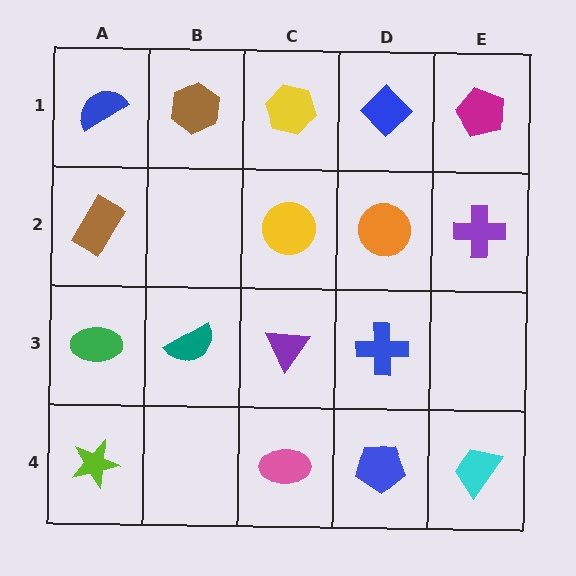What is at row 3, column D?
A blue cross.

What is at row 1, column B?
A brown hexagon.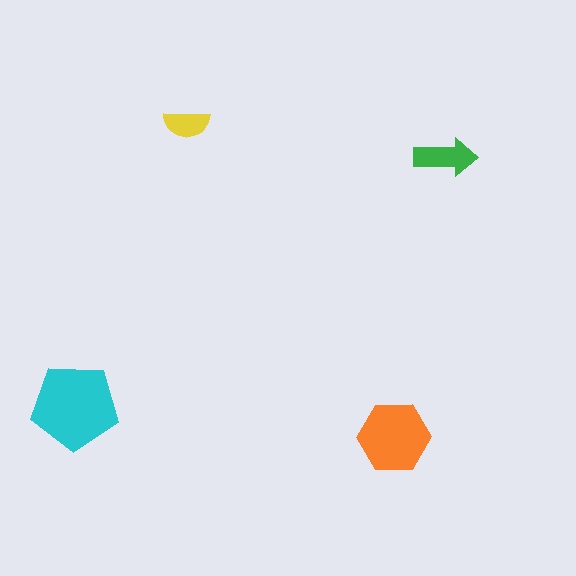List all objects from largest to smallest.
The cyan pentagon, the orange hexagon, the green arrow, the yellow semicircle.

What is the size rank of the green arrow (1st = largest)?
3rd.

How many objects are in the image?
There are 4 objects in the image.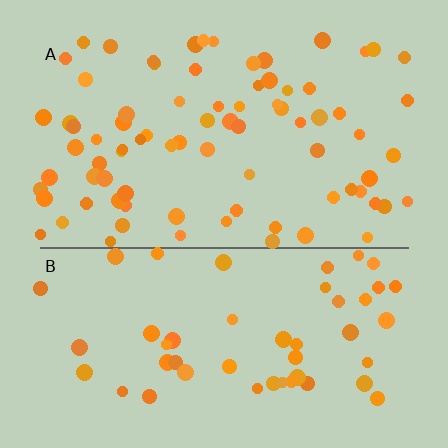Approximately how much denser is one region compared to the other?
Approximately 1.6× — region A over region B.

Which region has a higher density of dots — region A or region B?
A (the top).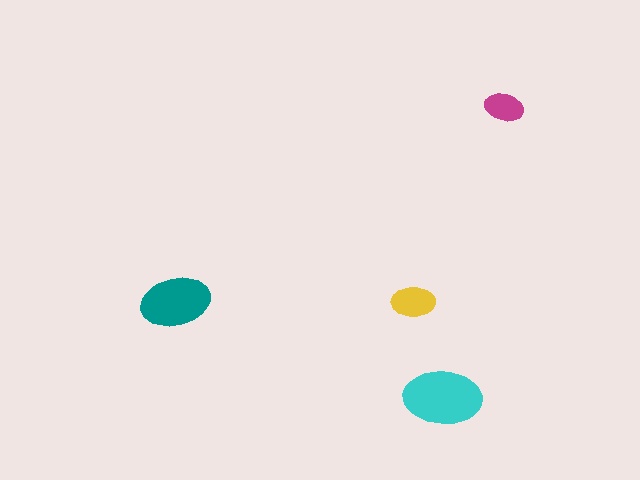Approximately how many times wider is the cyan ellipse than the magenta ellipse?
About 2 times wider.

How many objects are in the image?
There are 4 objects in the image.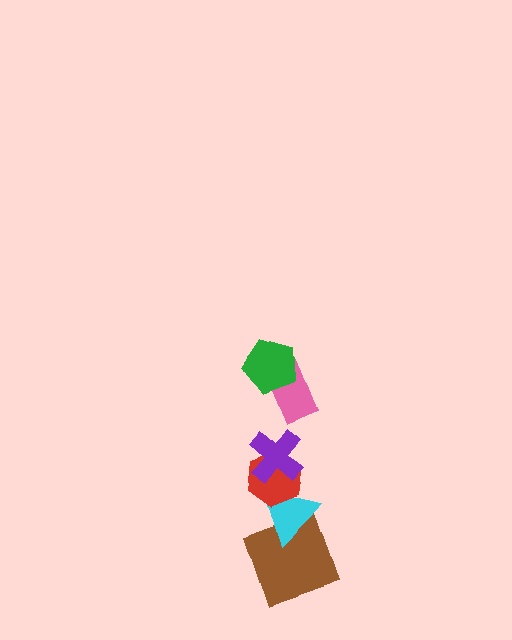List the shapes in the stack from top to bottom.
From top to bottom: the green pentagon, the pink rectangle, the purple cross, the red hexagon, the cyan triangle, the brown square.